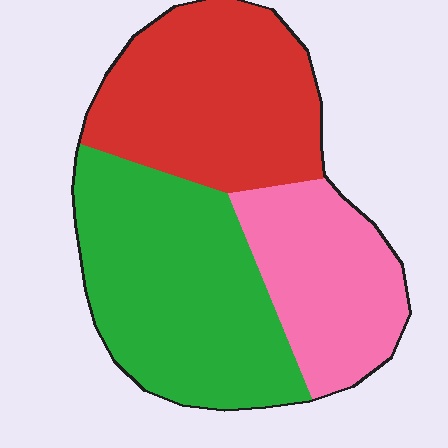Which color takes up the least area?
Pink, at roughly 25%.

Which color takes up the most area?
Green, at roughly 40%.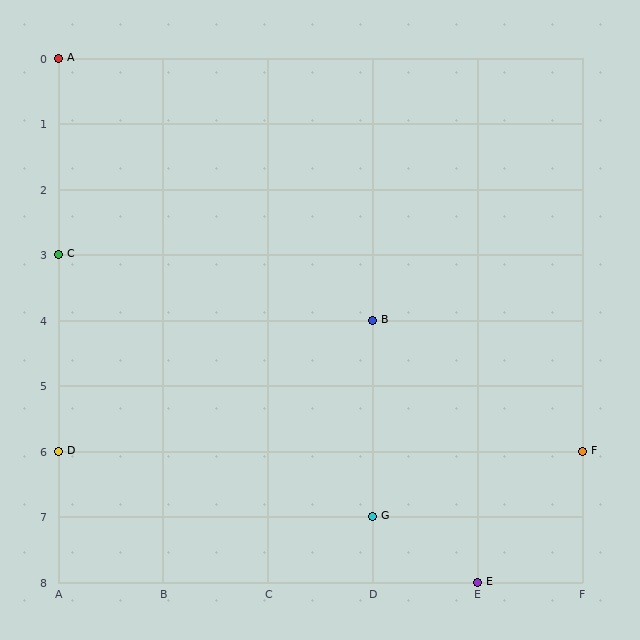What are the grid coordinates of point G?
Point G is at grid coordinates (D, 7).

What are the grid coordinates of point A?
Point A is at grid coordinates (A, 0).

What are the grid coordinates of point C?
Point C is at grid coordinates (A, 3).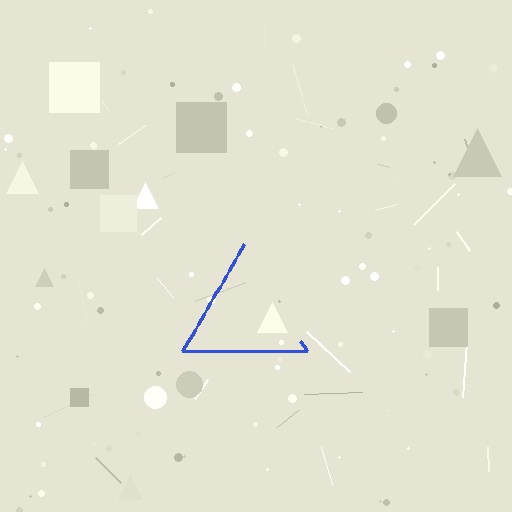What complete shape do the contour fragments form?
The contour fragments form a triangle.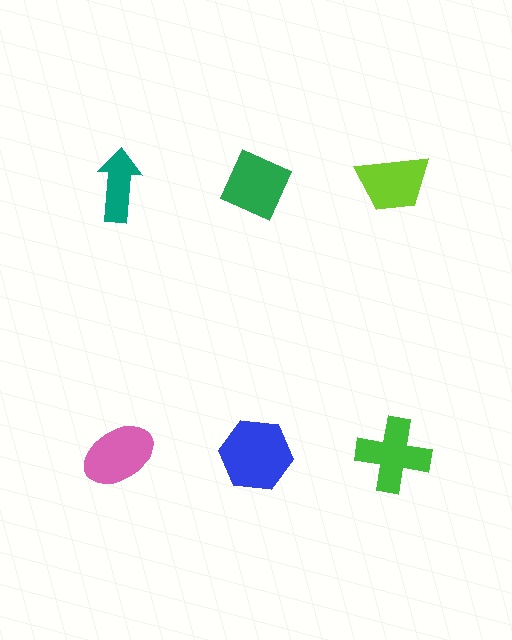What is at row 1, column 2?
A green diamond.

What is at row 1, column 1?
A teal arrow.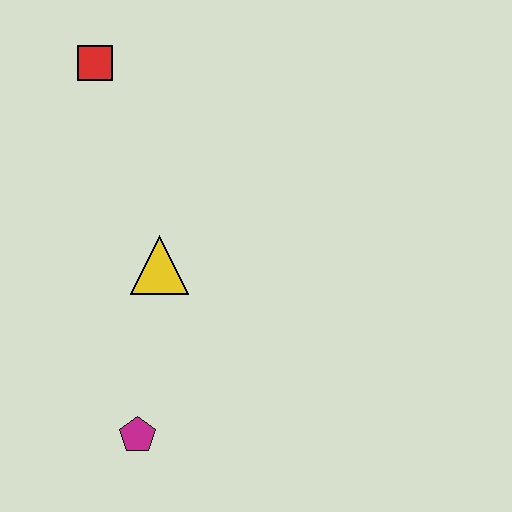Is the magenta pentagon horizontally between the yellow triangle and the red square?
Yes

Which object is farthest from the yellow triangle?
The red square is farthest from the yellow triangle.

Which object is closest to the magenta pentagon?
The yellow triangle is closest to the magenta pentagon.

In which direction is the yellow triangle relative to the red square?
The yellow triangle is below the red square.